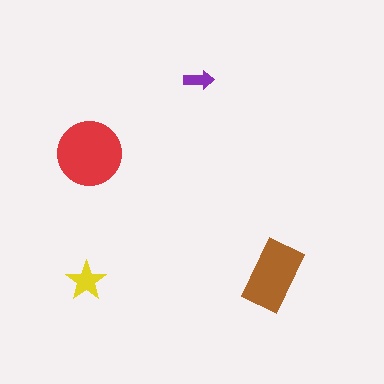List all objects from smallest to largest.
The purple arrow, the yellow star, the brown rectangle, the red circle.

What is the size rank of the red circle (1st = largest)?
1st.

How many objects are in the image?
There are 4 objects in the image.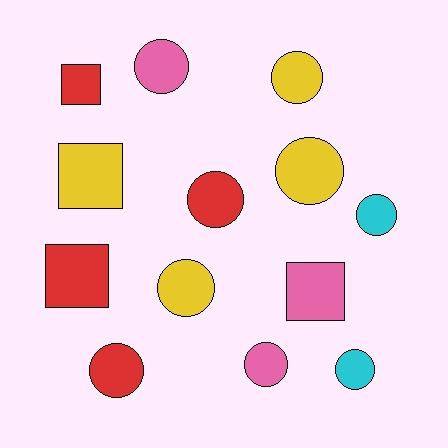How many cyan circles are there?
There are 2 cyan circles.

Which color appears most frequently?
Yellow, with 4 objects.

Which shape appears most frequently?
Circle, with 9 objects.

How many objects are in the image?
There are 13 objects.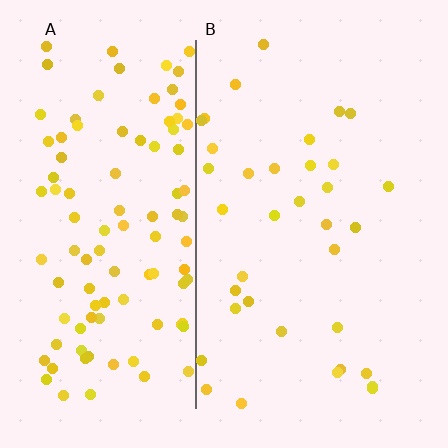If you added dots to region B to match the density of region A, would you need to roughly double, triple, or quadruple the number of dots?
Approximately triple.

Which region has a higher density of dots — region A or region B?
A (the left).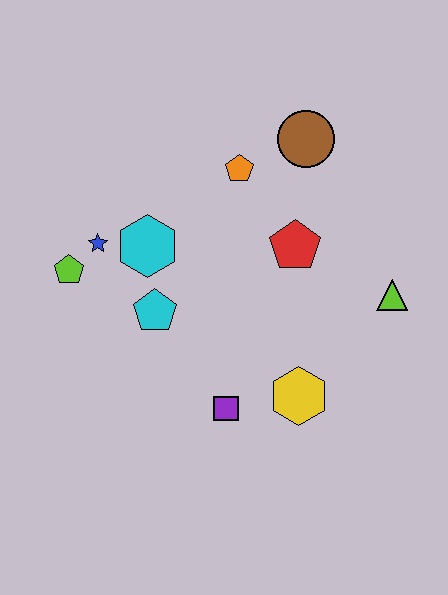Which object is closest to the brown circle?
The orange pentagon is closest to the brown circle.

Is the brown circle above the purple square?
Yes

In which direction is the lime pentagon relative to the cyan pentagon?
The lime pentagon is to the left of the cyan pentagon.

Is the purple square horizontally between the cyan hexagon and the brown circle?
Yes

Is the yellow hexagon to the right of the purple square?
Yes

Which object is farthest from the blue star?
The lime triangle is farthest from the blue star.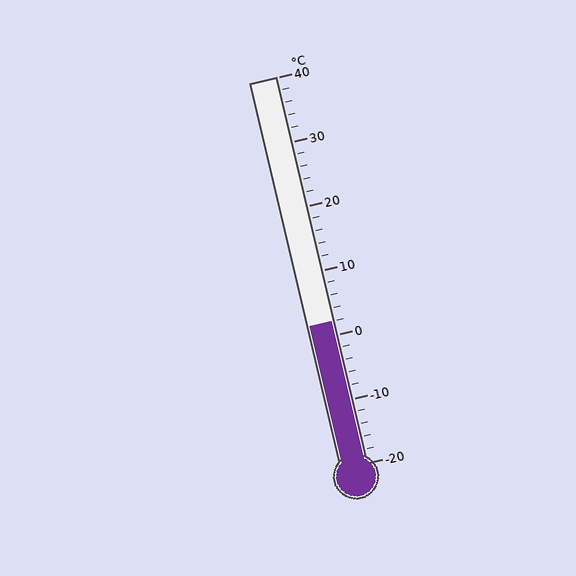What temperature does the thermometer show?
The thermometer shows approximately 2°C.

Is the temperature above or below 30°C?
The temperature is below 30°C.